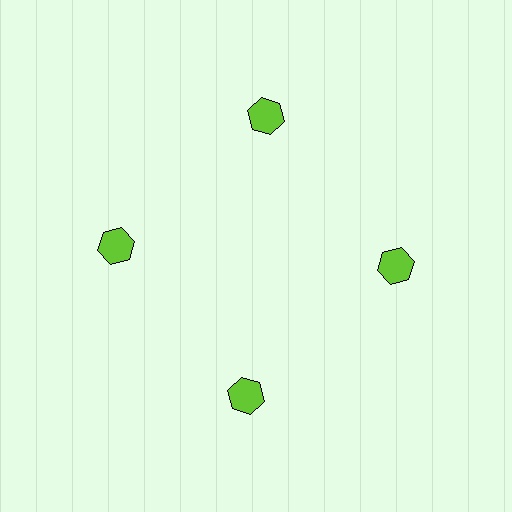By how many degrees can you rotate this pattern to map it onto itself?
The pattern maps onto itself every 90 degrees of rotation.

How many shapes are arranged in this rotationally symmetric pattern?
There are 4 shapes, arranged in 4 groups of 1.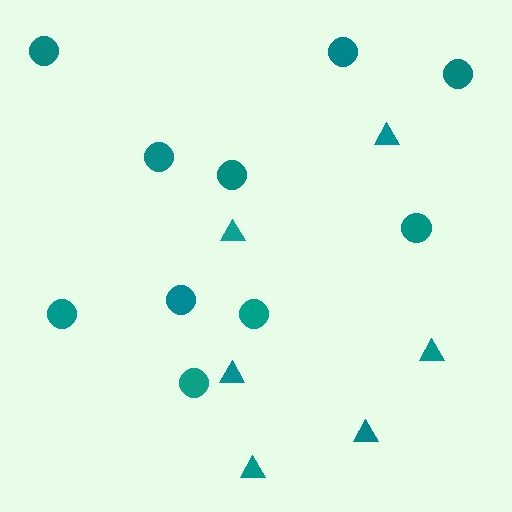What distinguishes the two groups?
There are 2 groups: one group of triangles (6) and one group of circles (10).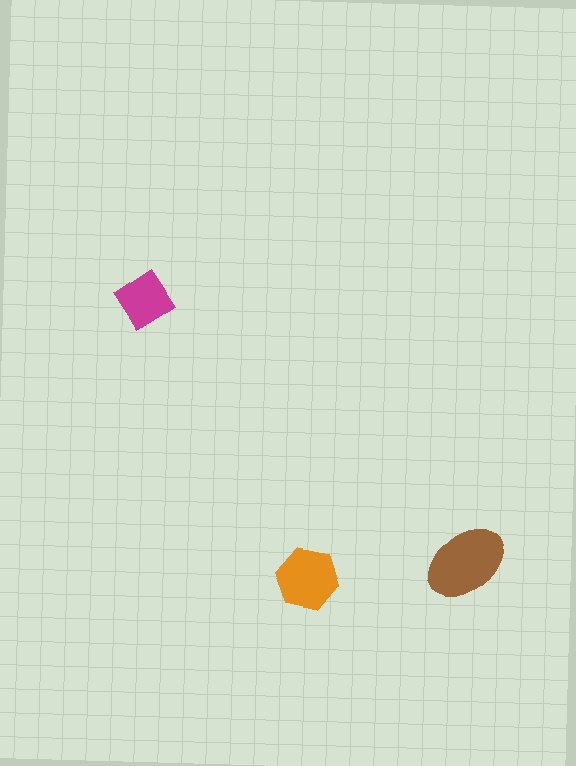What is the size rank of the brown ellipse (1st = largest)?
1st.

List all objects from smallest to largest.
The magenta diamond, the orange hexagon, the brown ellipse.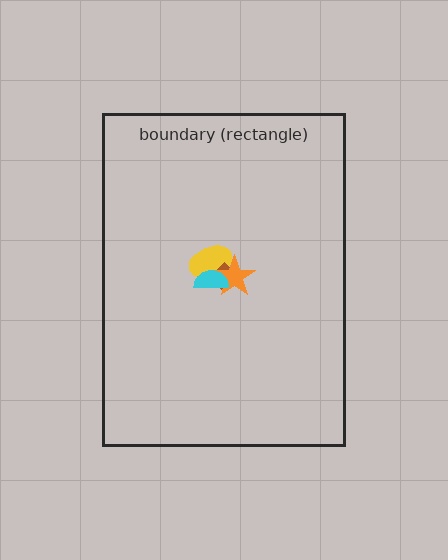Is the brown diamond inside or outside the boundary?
Inside.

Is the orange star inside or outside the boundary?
Inside.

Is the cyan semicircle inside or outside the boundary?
Inside.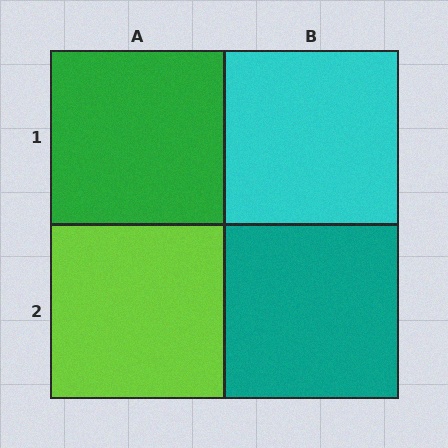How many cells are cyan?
1 cell is cyan.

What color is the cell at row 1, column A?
Green.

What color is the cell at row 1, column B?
Cyan.